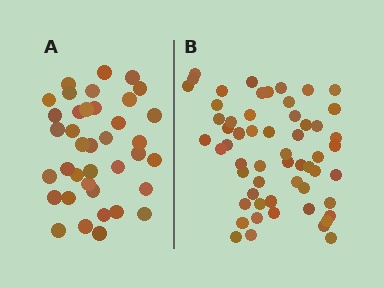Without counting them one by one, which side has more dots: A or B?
Region B (the right region) has more dots.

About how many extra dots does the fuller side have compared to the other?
Region B has approximately 20 more dots than region A.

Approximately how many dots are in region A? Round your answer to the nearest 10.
About 40 dots. (The exact count is 38, which rounds to 40.)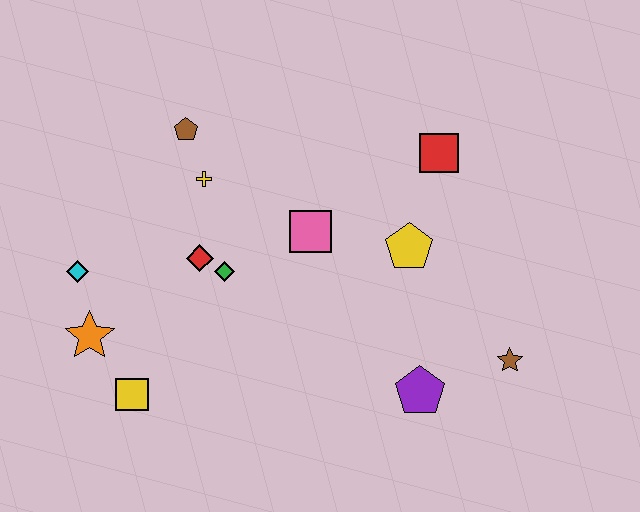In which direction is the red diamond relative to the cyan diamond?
The red diamond is to the right of the cyan diamond.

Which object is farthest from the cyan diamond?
The brown star is farthest from the cyan diamond.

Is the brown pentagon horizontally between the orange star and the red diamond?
Yes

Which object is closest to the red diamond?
The green diamond is closest to the red diamond.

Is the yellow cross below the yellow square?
No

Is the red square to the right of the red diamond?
Yes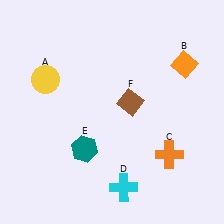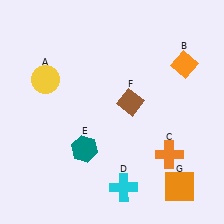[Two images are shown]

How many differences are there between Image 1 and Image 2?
There is 1 difference between the two images.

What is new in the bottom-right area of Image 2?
An orange square (G) was added in the bottom-right area of Image 2.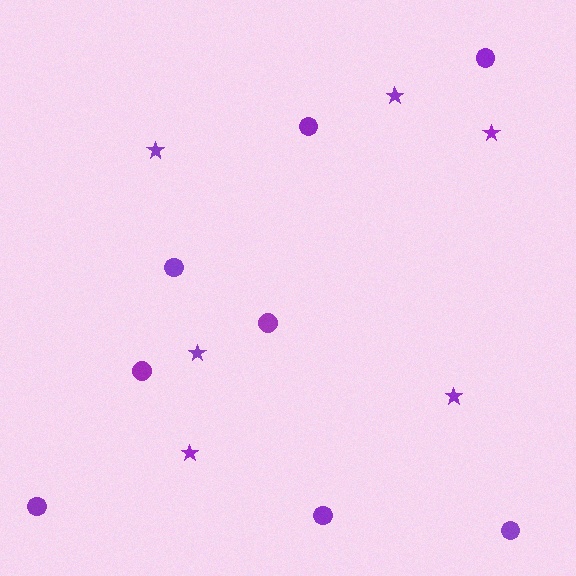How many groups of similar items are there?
There are 2 groups: one group of stars (6) and one group of circles (8).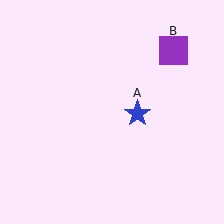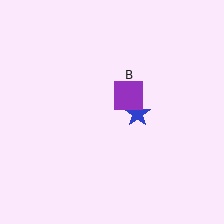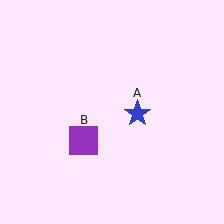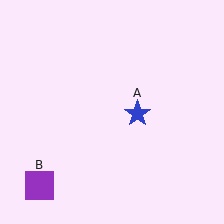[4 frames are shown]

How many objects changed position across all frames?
1 object changed position: purple square (object B).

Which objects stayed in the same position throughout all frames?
Blue star (object A) remained stationary.